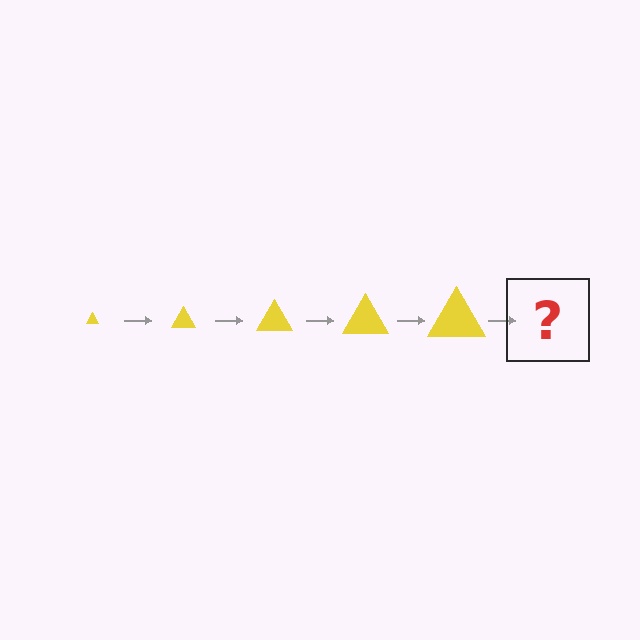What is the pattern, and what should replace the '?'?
The pattern is that the triangle gets progressively larger each step. The '?' should be a yellow triangle, larger than the previous one.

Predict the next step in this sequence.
The next step is a yellow triangle, larger than the previous one.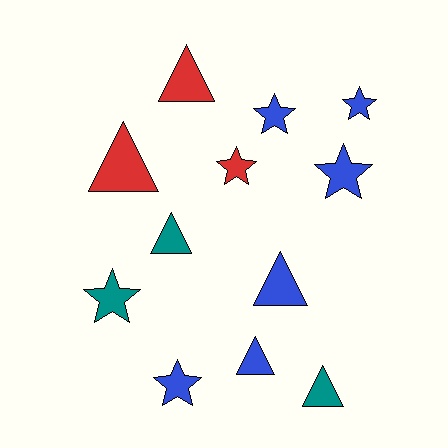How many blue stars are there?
There are 4 blue stars.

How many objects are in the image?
There are 12 objects.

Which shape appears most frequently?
Star, with 6 objects.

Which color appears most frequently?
Blue, with 6 objects.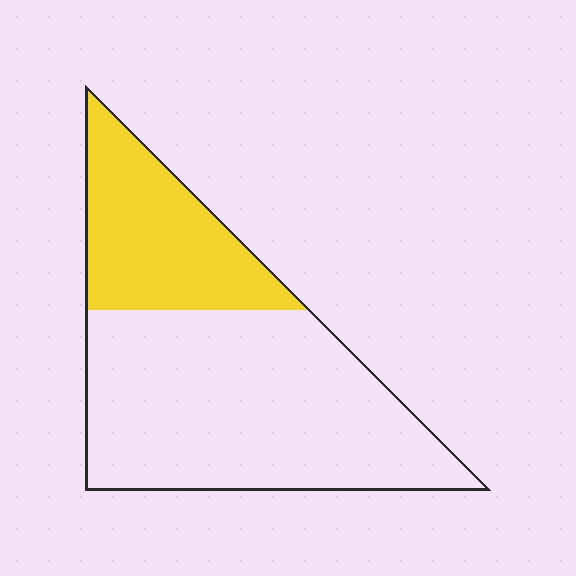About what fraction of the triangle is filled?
About one third (1/3).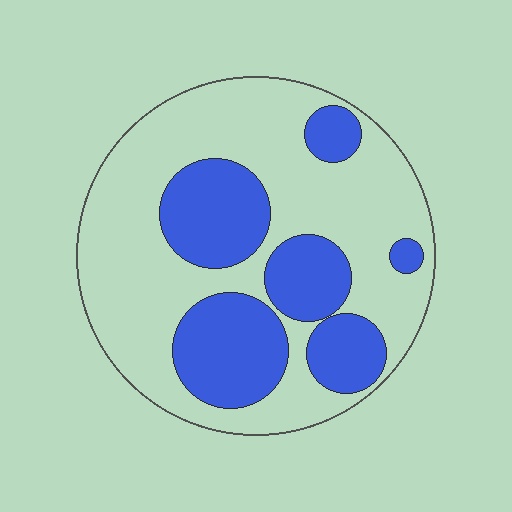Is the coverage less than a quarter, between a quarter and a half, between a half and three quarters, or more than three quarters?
Between a quarter and a half.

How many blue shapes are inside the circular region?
6.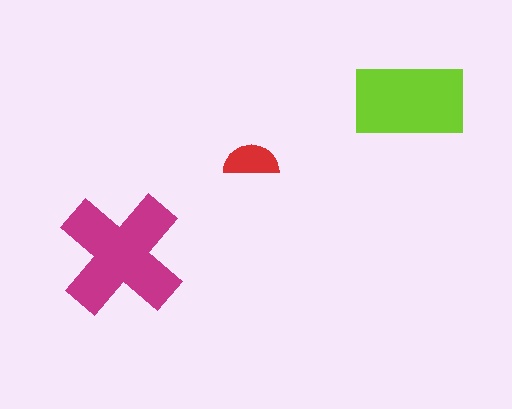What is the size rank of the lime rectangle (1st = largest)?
2nd.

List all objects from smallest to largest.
The red semicircle, the lime rectangle, the magenta cross.